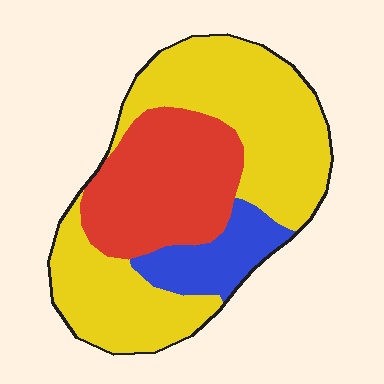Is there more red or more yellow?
Yellow.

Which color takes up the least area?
Blue, at roughly 15%.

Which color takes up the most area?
Yellow, at roughly 55%.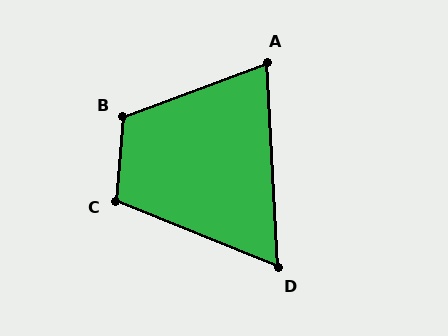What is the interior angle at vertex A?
Approximately 73 degrees (acute).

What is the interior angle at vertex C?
Approximately 107 degrees (obtuse).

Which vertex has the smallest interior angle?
D, at approximately 65 degrees.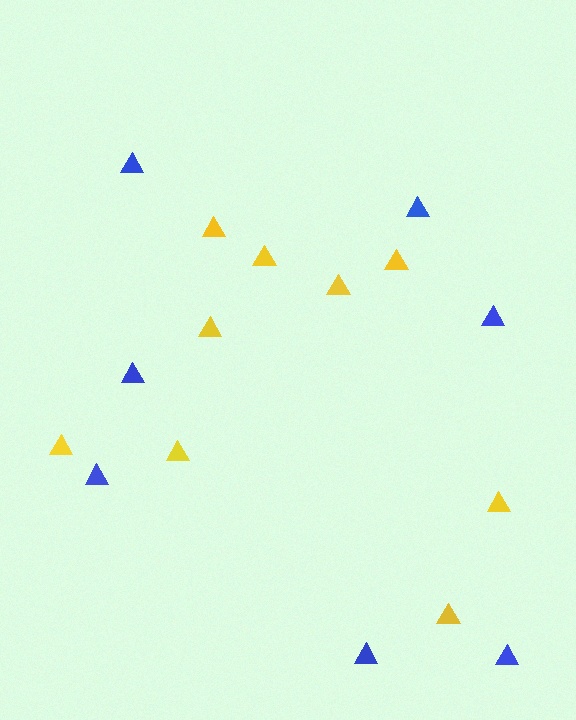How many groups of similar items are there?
There are 2 groups: one group of yellow triangles (9) and one group of blue triangles (7).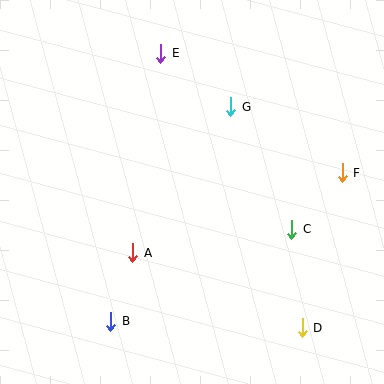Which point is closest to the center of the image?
Point A at (133, 253) is closest to the center.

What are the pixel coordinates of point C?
Point C is at (292, 229).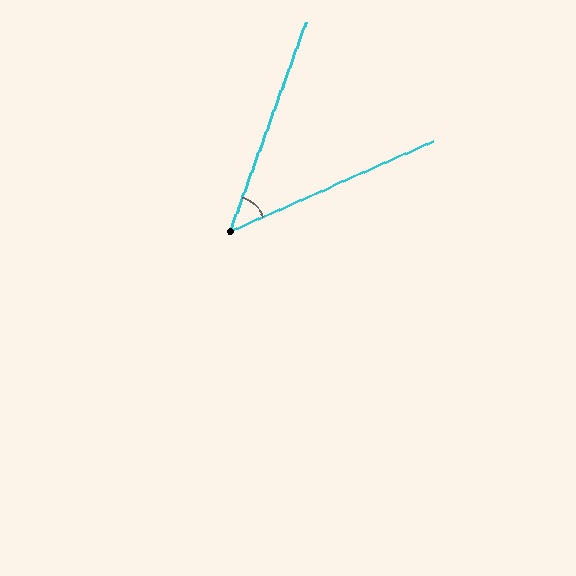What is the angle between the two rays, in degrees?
Approximately 46 degrees.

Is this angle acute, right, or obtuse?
It is acute.